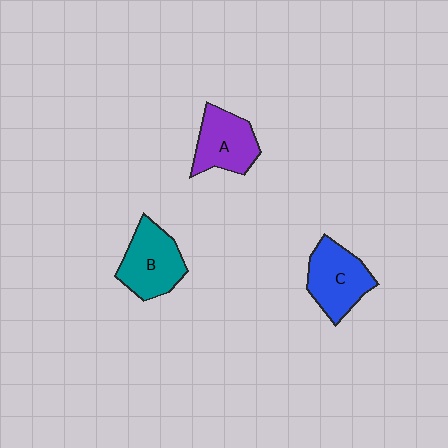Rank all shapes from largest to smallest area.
From largest to smallest: B (teal), C (blue), A (purple).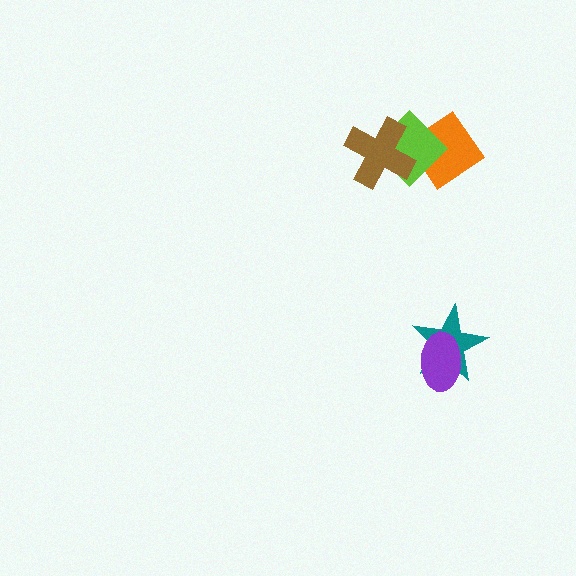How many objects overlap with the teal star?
1 object overlaps with the teal star.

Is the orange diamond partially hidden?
Yes, it is partially covered by another shape.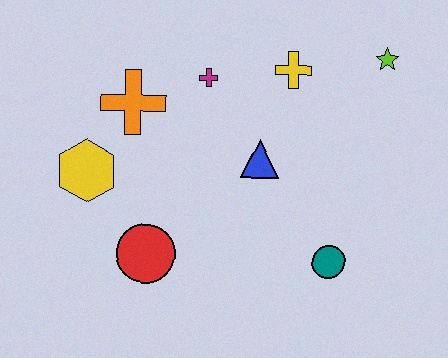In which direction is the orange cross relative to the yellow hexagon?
The orange cross is above the yellow hexagon.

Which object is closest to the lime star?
The yellow cross is closest to the lime star.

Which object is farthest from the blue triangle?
The yellow hexagon is farthest from the blue triangle.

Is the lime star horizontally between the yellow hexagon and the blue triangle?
No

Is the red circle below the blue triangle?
Yes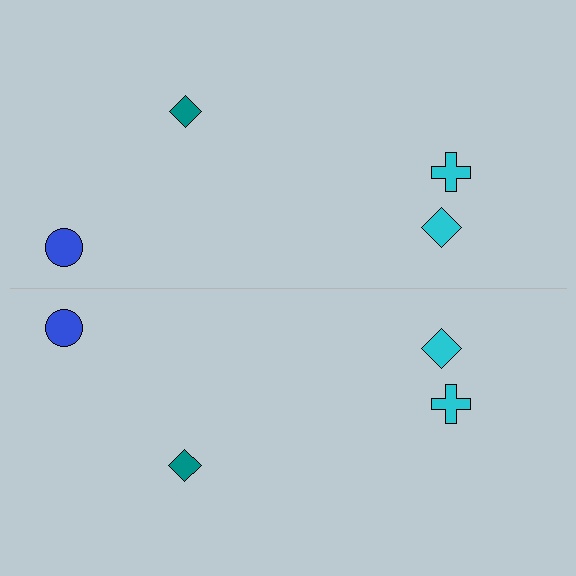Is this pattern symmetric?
Yes, this pattern has bilateral (reflection) symmetry.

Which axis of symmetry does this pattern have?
The pattern has a horizontal axis of symmetry running through the center of the image.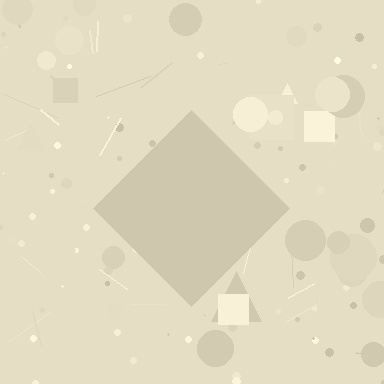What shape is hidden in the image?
A diamond is hidden in the image.